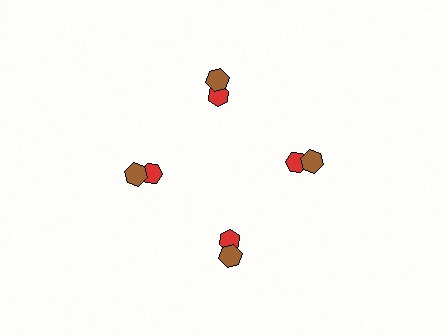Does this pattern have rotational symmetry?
Yes, this pattern has 4-fold rotational symmetry. It looks the same after rotating 90 degrees around the center.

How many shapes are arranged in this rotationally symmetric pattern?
There are 8 shapes, arranged in 4 groups of 2.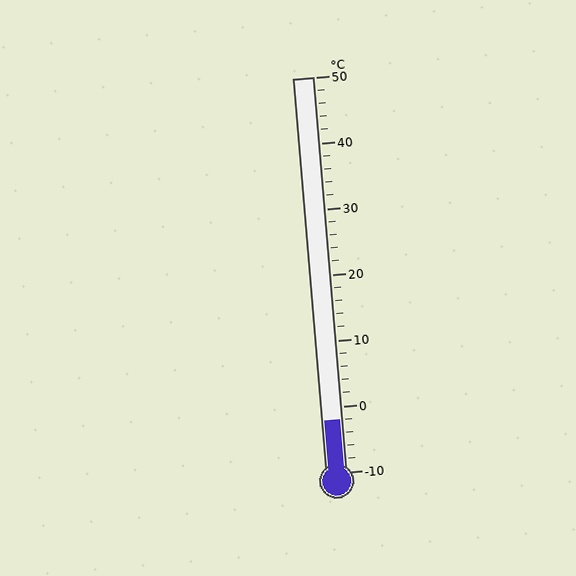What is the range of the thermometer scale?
The thermometer scale ranges from -10°C to 50°C.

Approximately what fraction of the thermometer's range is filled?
The thermometer is filled to approximately 15% of its range.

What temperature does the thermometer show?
The thermometer shows approximately -2°C.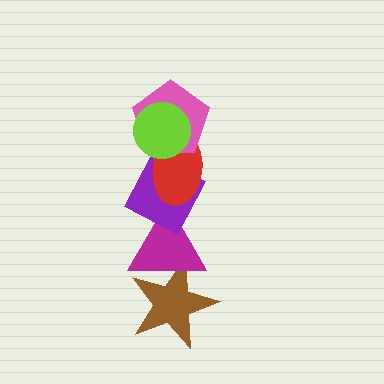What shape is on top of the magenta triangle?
The purple diamond is on top of the magenta triangle.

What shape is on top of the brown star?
The magenta triangle is on top of the brown star.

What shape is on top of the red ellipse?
The pink pentagon is on top of the red ellipse.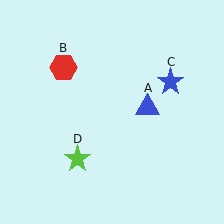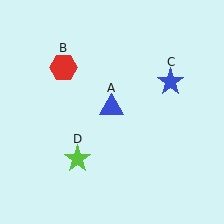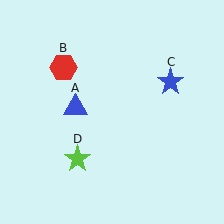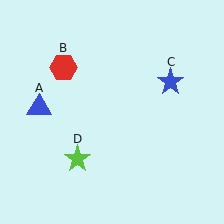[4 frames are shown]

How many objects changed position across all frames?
1 object changed position: blue triangle (object A).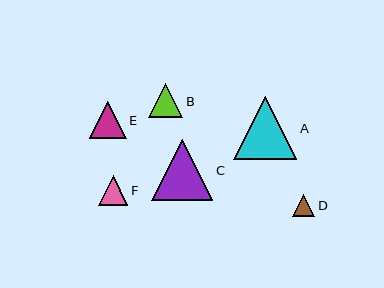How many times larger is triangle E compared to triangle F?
Triangle E is approximately 1.2 times the size of triangle F.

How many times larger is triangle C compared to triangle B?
Triangle C is approximately 1.8 times the size of triangle B.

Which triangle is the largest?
Triangle A is the largest with a size of approximately 63 pixels.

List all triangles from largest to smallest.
From largest to smallest: A, C, E, B, F, D.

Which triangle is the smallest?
Triangle D is the smallest with a size of approximately 22 pixels.